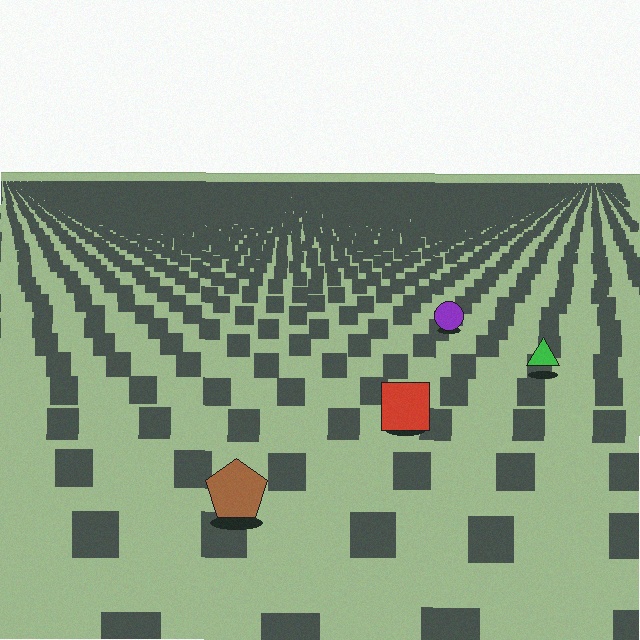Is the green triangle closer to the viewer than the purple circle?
Yes. The green triangle is closer — you can tell from the texture gradient: the ground texture is coarser near it.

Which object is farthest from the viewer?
The purple circle is farthest from the viewer. It appears smaller and the ground texture around it is denser.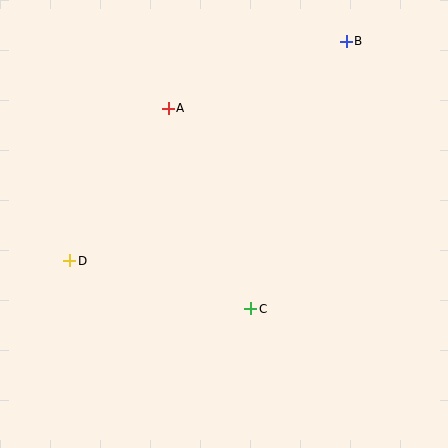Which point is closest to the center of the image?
Point C at (251, 309) is closest to the center.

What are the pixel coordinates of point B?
Point B is at (346, 41).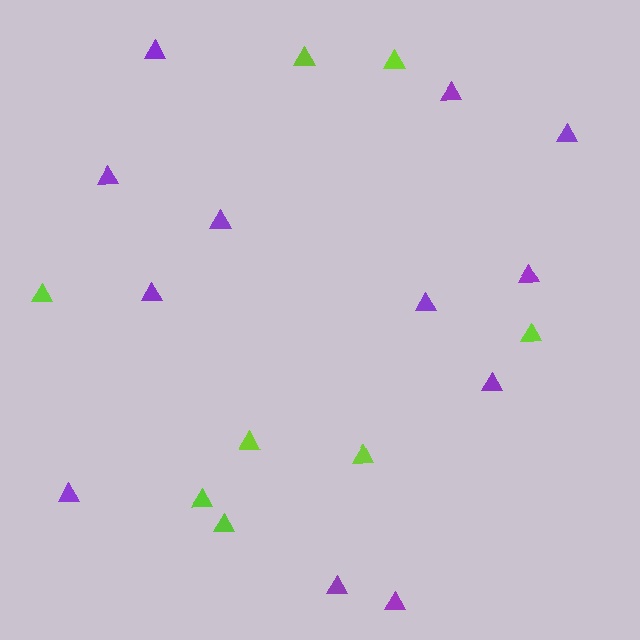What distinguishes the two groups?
There are 2 groups: one group of lime triangles (8) and one group of purple triangles (12).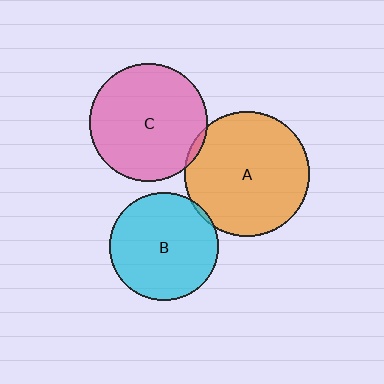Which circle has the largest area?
Circle A (orange).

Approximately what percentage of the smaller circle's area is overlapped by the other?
Approximately 5%.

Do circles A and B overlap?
Yes.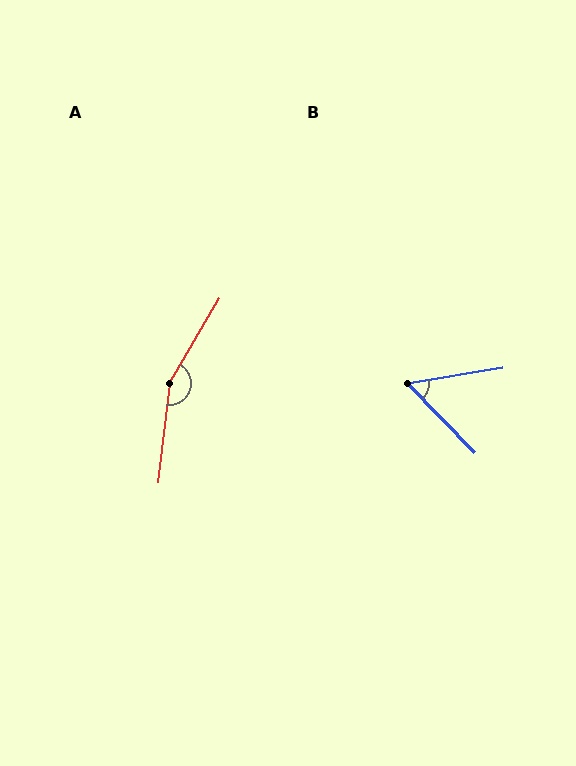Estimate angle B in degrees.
Approximately 56 degrees.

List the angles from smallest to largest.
B (56°), A (156°).